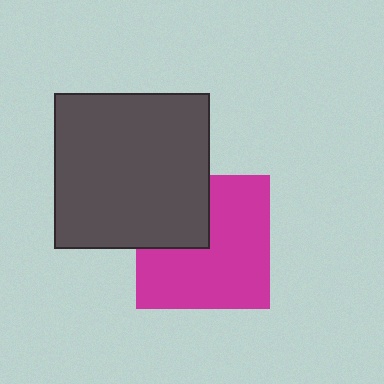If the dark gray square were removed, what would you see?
You would see the complete magenta square.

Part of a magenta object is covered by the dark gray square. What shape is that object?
It is a square.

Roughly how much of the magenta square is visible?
Most of it is visible (roughly 70%).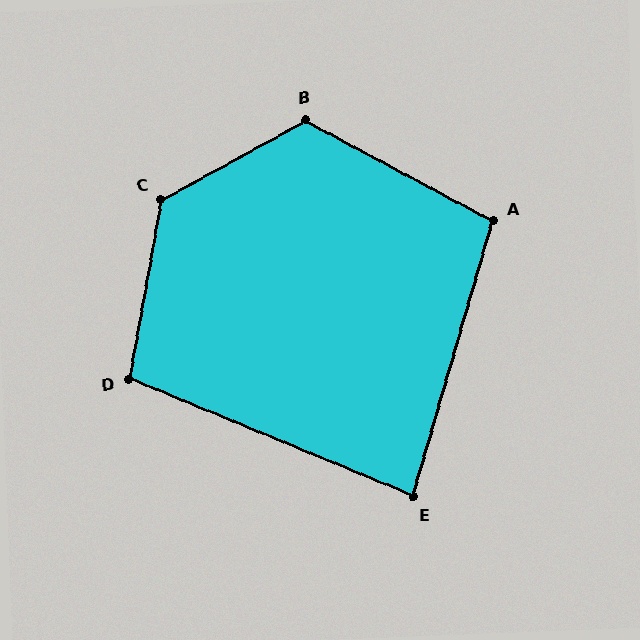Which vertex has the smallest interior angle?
E, at approximately 84 degrees.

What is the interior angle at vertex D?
Approximately 102 degrees (obtuse).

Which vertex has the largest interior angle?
C, at approximately 128 degrees.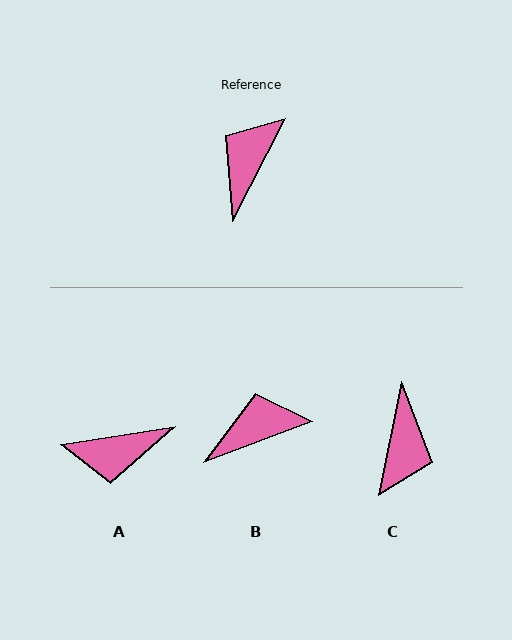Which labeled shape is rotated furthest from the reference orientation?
C, about 164 degrees away.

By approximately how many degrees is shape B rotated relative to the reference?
Approximately 42 degrees clockwise.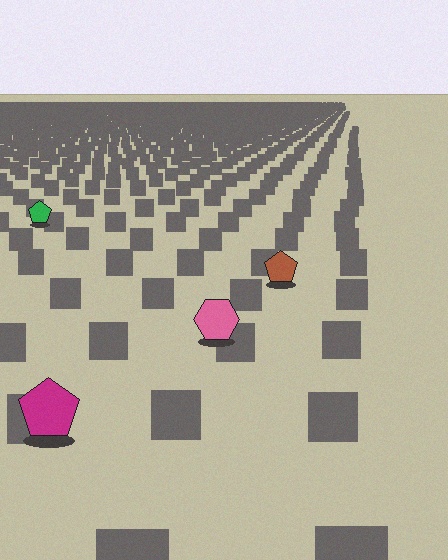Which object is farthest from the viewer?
The green pentagon is farthest from the viewer. It appears smaller and the ground texture around it is denser.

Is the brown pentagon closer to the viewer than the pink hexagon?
No. The pink hexagon is closer — you can tell from the texture gradient: the ground texture is coarser near it.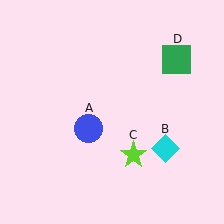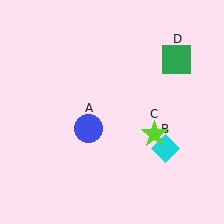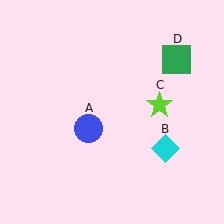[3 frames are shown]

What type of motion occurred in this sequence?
The lime star (object C) rotated counterclockwise around the center of the scene.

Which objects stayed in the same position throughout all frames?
Blue circle (object A) and cyan diamond (object B) and green square (object D) remained stationary.